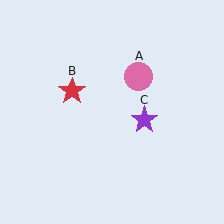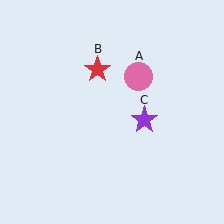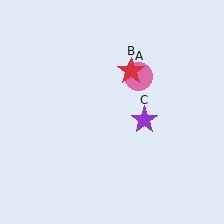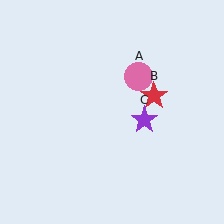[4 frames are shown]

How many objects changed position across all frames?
1 object changed position: red star (object B).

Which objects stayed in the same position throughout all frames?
Pink circle (object A) and purple star (object C) remained stationary.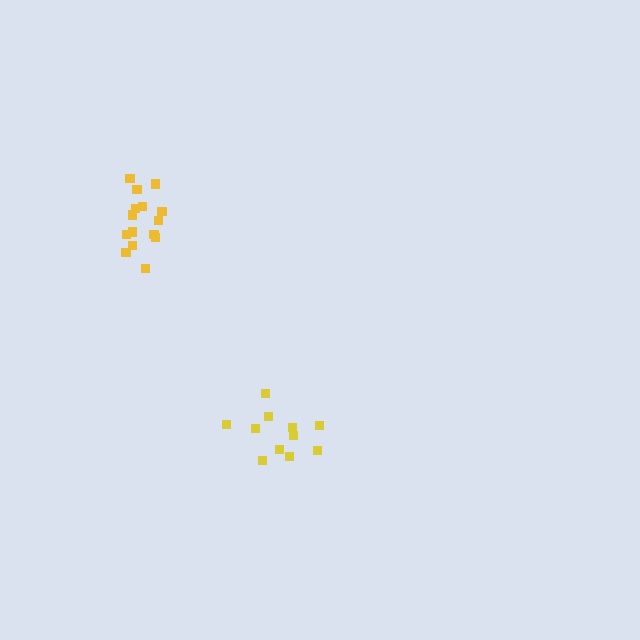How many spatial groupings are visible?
There are 2 spatial groupings.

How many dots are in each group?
Group 1: 11 dots, Group 2: 15 dots (26 total).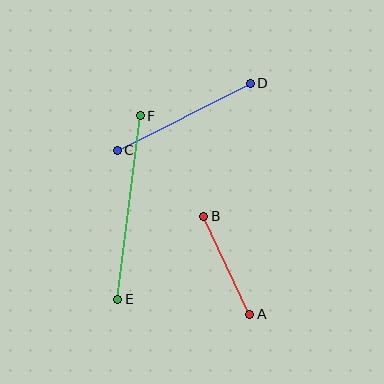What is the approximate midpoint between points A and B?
The midpoint is at approximately (227, 265) pixels.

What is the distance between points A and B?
The distance is approximately 109 pixels.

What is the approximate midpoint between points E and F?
The midpoint is at approximately (129, 207) pixels.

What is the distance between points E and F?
The distance is approximately 185 pixels.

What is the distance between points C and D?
The distance is approximately 149 pixels.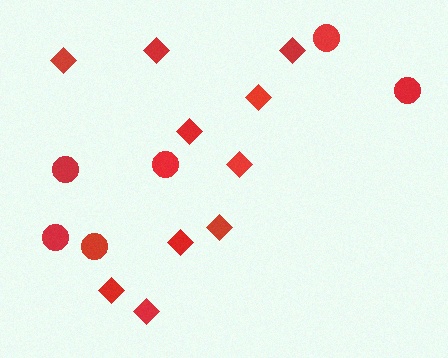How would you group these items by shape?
There are 2 groups: one group of circles (6) and one group of diamonds (10).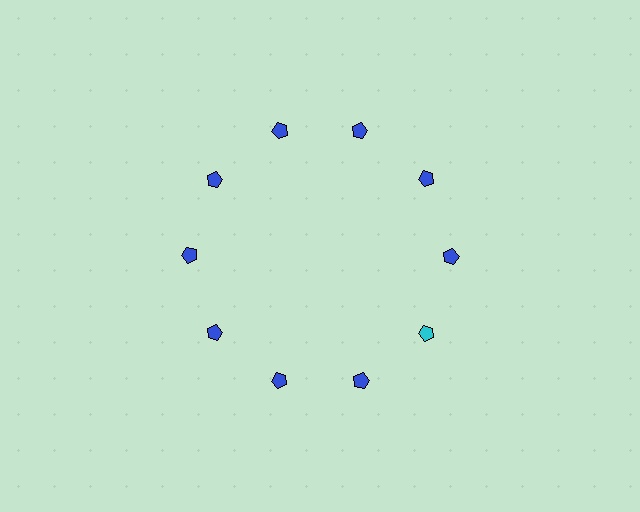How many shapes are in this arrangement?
There are 10 shapes arranged in a ring pattern.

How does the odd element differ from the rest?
It has a different color: cyan instead of blue.